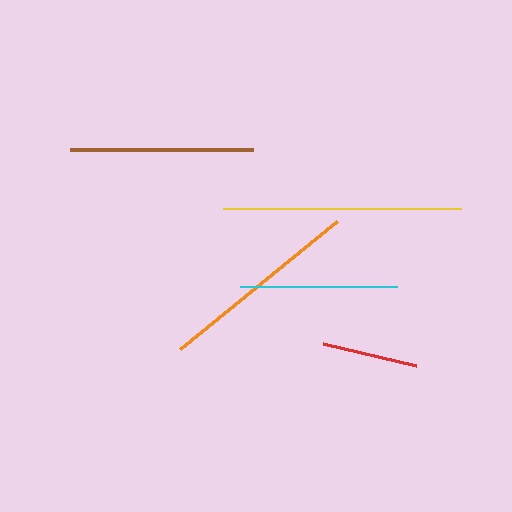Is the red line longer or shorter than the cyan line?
The cyan line is longer than the red line.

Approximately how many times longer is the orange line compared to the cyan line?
The orange line is approximately 1.3 times the length of the cyan line.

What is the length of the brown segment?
The brown segment is approximately 183 pixels long.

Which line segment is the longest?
The yellow line is the longest at approximately 238 pixels.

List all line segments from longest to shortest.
From longest to shortest: yellow, orange, brown, cyan, red.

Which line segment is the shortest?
The red line is the shortest at approximately 96 pixels.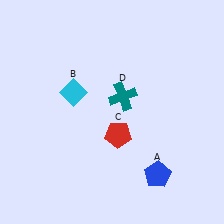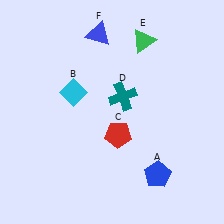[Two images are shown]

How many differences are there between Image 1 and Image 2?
There are 2 differences between the two images.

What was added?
A green triangle (E), a blue triangle (F) were added in Image 2.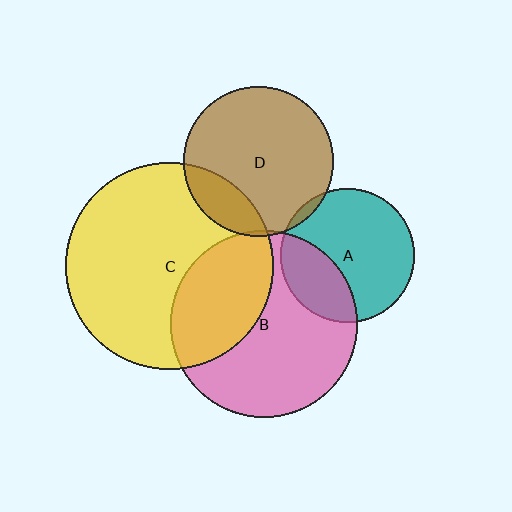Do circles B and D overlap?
Yes.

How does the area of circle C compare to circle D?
Approximately 1.9 times.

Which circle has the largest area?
Circle C (yellow).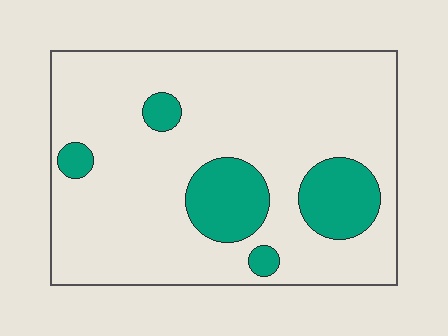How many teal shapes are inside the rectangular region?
5.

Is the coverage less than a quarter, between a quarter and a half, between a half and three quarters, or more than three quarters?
Less than a quarter.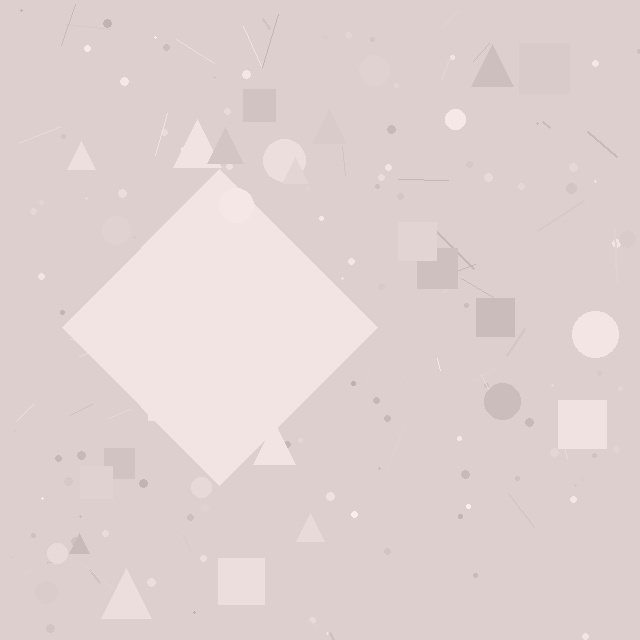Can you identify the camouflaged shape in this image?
The camouflaged shape is a diamond.